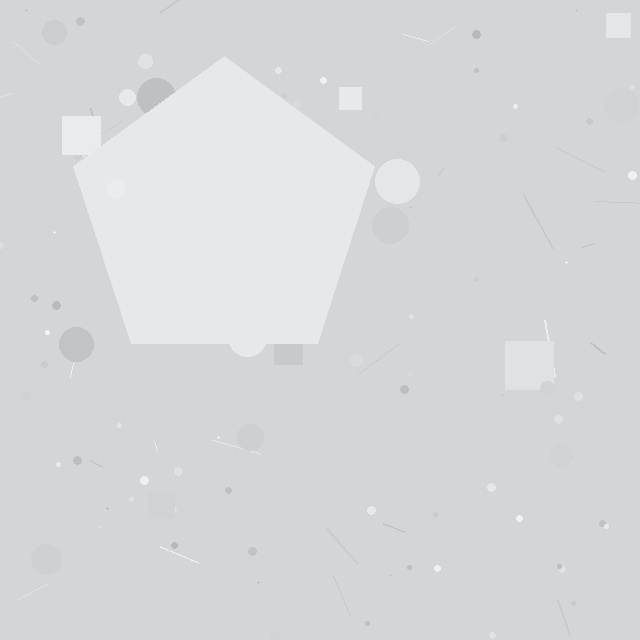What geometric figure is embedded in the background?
A pentagon is embedded in the background.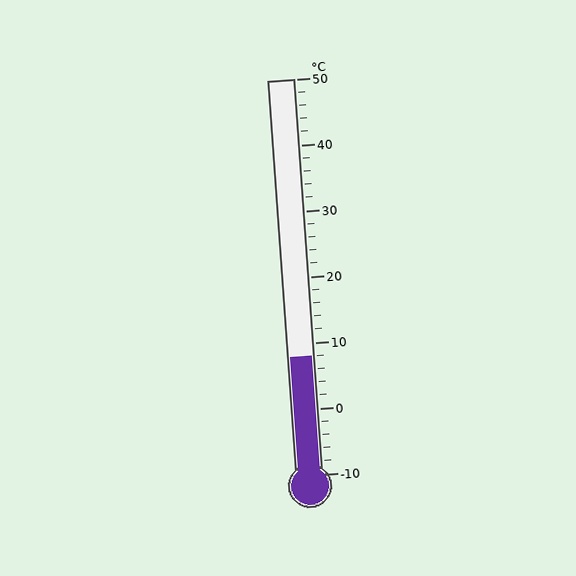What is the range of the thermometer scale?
The thermometer scale ranges from -10°C to 50°C.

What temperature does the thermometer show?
The thermometer shows approximately 8°C.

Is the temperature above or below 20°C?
The temperature is below 20°C.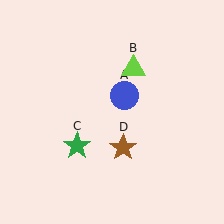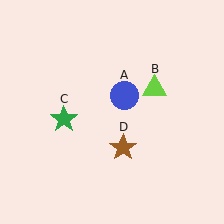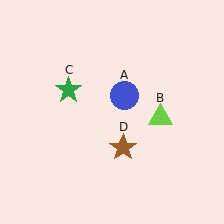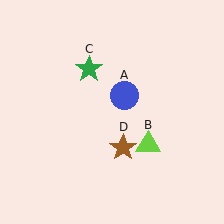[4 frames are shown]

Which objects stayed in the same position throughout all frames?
Blue circle (object A) and brown star (object D) remained stationary.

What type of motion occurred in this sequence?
The lime triangle (object B), green star (object C) rotated clockwise around the center of the scene.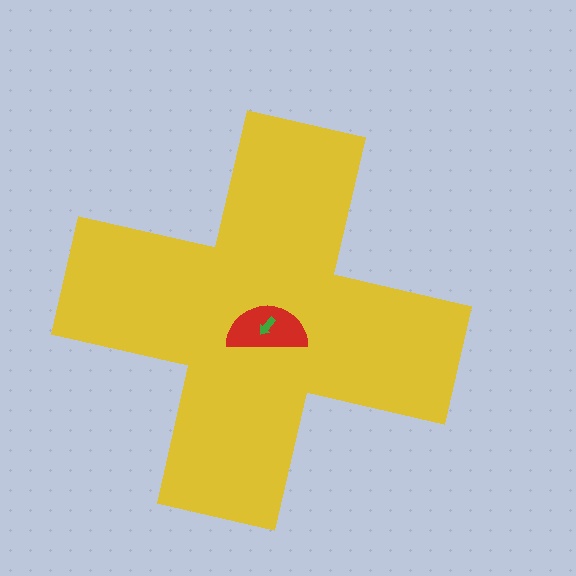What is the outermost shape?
The yellow cross.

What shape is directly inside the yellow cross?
The red semicircle.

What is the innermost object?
The green arrow.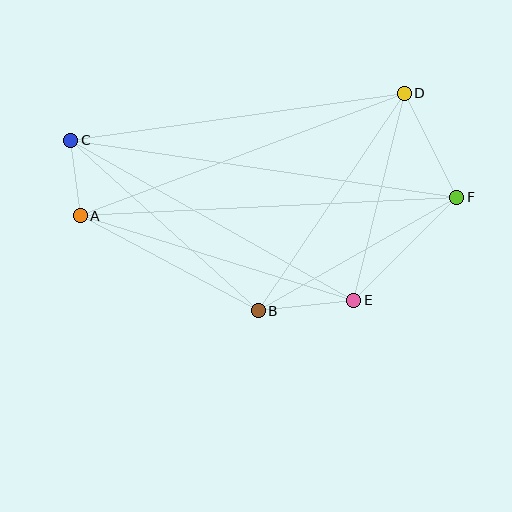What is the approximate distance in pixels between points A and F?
The distance between A and F is approximately 377 pixels.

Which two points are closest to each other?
Points A and C are closest to each other.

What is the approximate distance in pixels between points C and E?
The distance between C and E is approximately 325 pixels.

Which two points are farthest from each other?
Points C and F are farthest from each other.